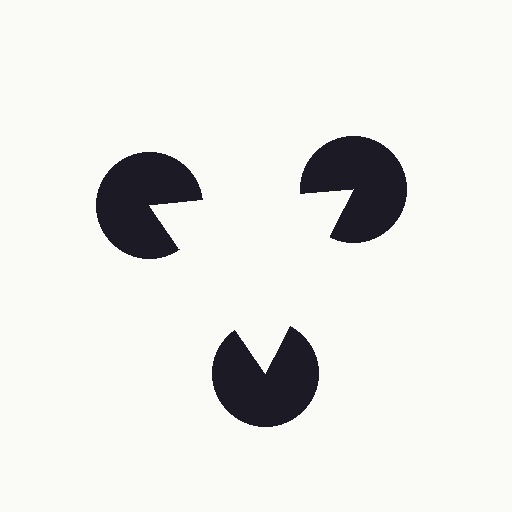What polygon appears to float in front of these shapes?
An illusory triangle — its edges are inferred from the aligned wedge cuts in the pac-man discs, not physically drawn.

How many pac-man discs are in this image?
There are 3 — one at each vertex of the illusory triangle.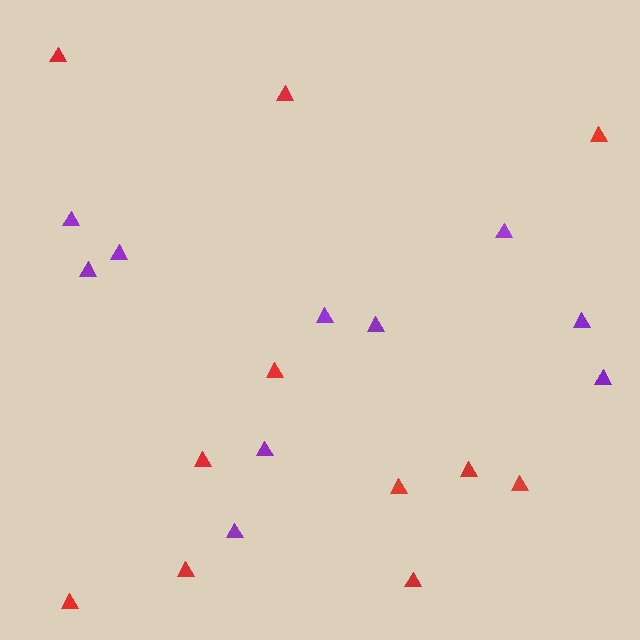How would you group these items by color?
There are 2 groups: one group of red triangles (11) and one group of purple triangles (10).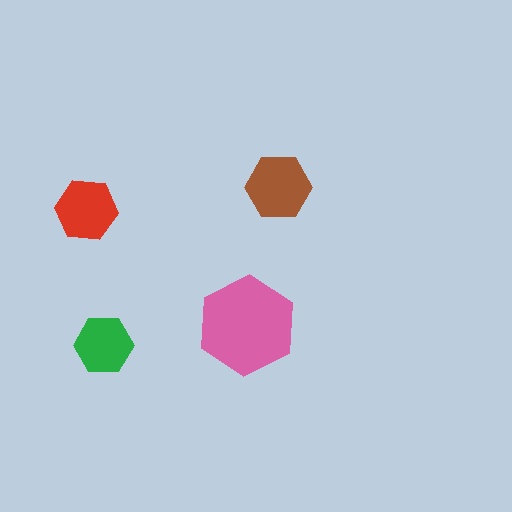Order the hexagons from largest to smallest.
the pink one, the brown one, the red one, the green one.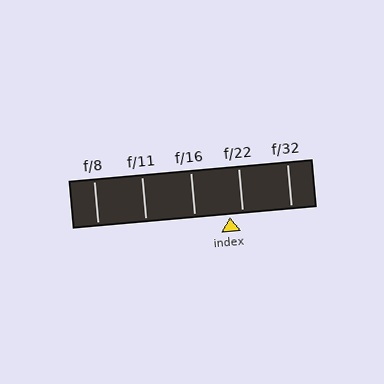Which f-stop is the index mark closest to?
The index mark is closest to f/22.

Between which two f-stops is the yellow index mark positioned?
The index mark is between f/16 and f/22.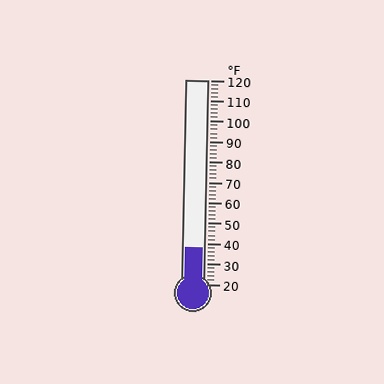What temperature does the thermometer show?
The thermometer shows approximately 38°F.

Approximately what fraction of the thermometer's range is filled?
The thermometer is filled to approximately 20% of its range.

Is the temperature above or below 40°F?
The temperature is below 40°F.